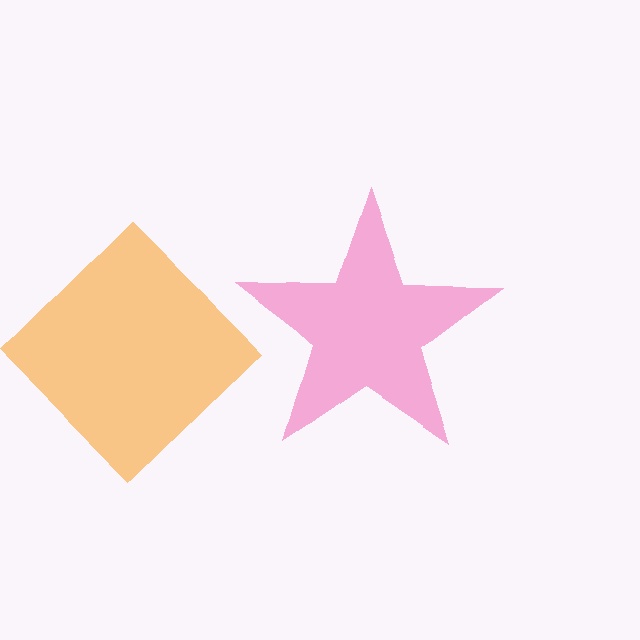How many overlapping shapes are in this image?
There are 2 overlapping shapes in the image.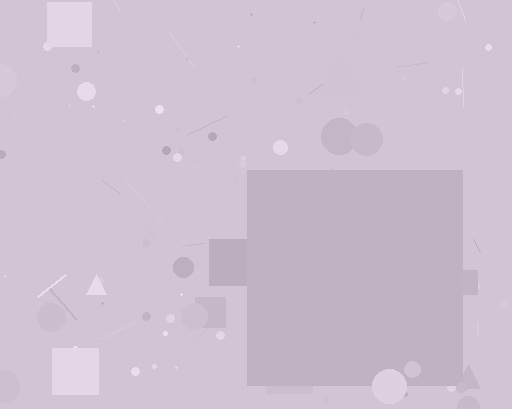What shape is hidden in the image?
A square is hidden in the image.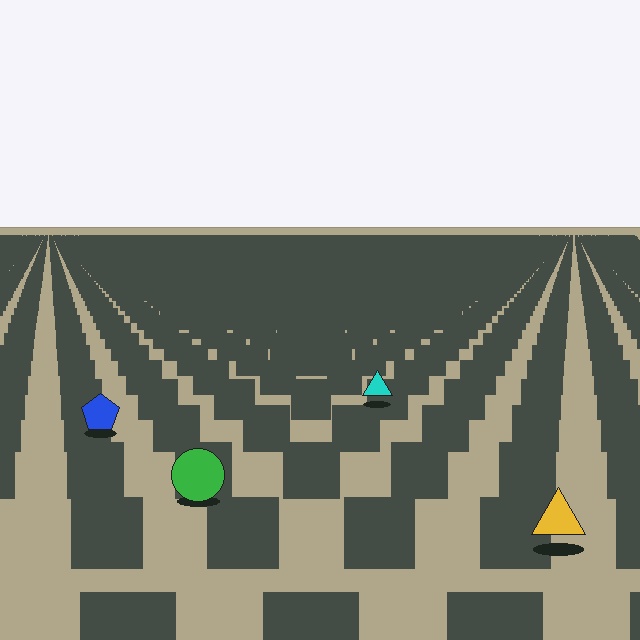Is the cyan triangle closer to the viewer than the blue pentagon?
No. The blue pentagon is closer — you can tell from the texture gradient: the ground texture is coarser near it.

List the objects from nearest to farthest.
From nearest to farthest: the yellow triangle, the green circle, the blue pentagon, the cyan triangle.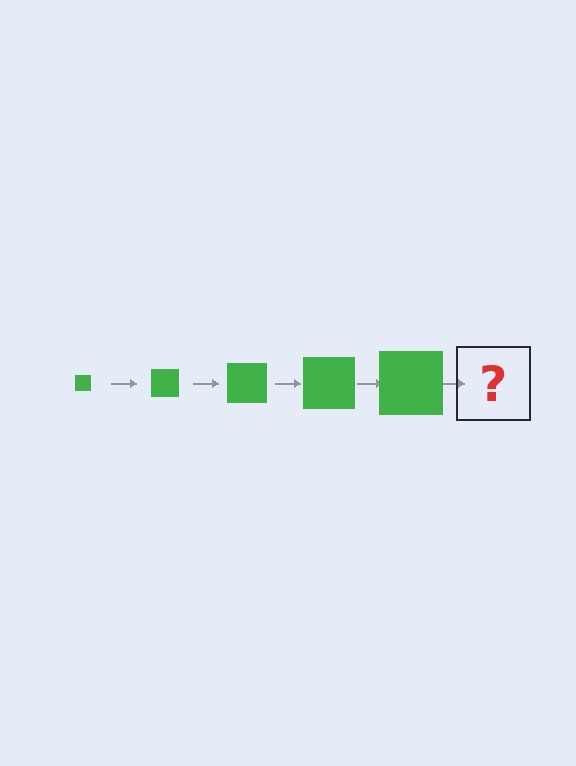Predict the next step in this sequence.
The next step is a green square, larger than the previous one.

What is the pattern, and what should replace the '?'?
The pattern is that the square gets progressively larger each step. The '?' should be a green square, larger than the previous one.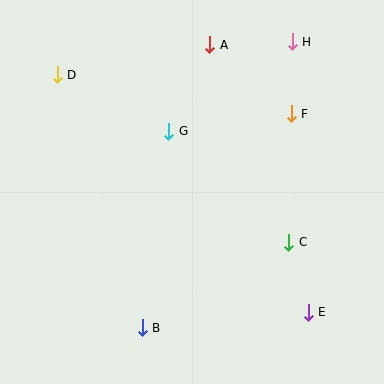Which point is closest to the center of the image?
Point G at (169, 131) is closest to the center.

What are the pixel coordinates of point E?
Point E is at (308, 312).